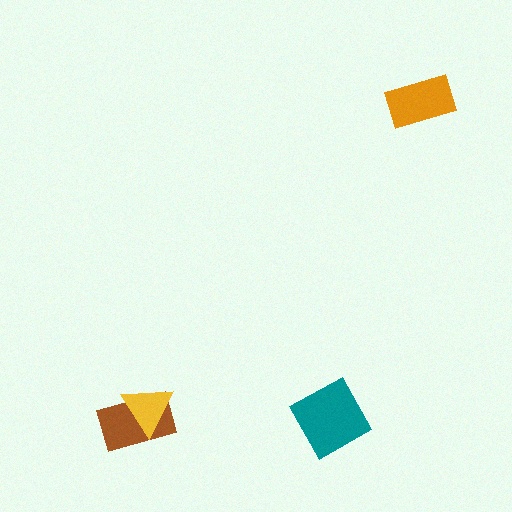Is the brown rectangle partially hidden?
Yes, it is partially covered by another shape.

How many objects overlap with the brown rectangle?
1 object overlaps with the brown rectangle.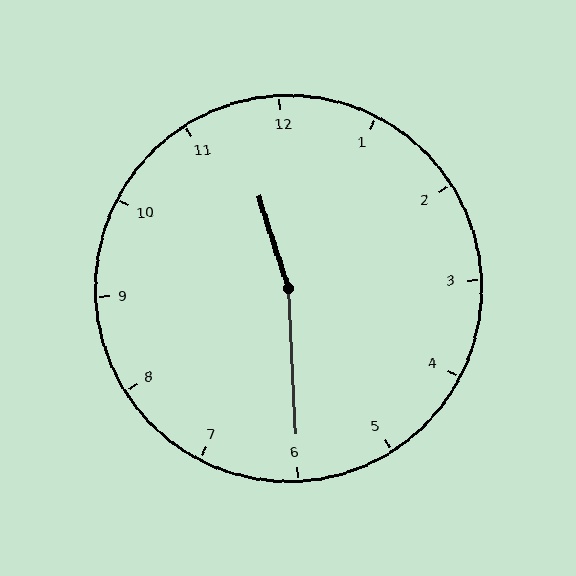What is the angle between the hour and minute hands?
Approximately 165 degrees.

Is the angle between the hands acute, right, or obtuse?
It is obtuse.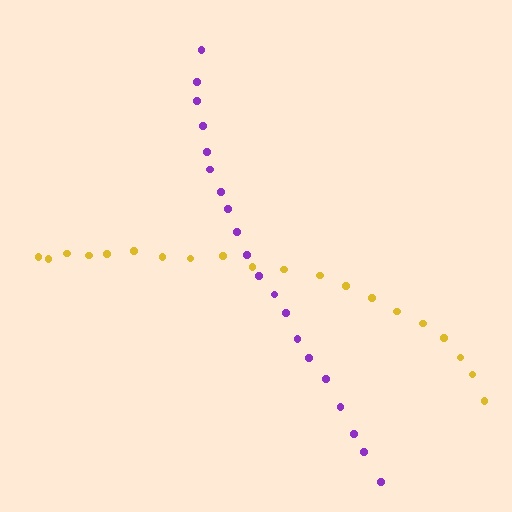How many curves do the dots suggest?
There are 2 distinct paths.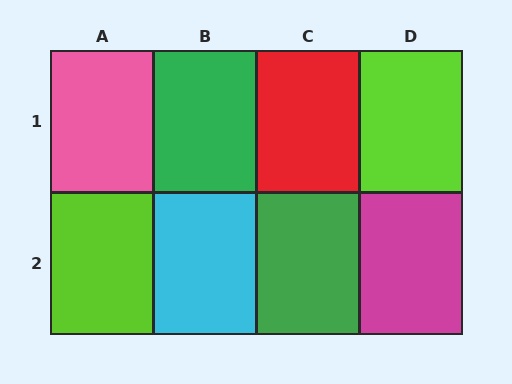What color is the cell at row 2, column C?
Green.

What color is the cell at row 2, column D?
Magenta.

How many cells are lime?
2 cells are lime.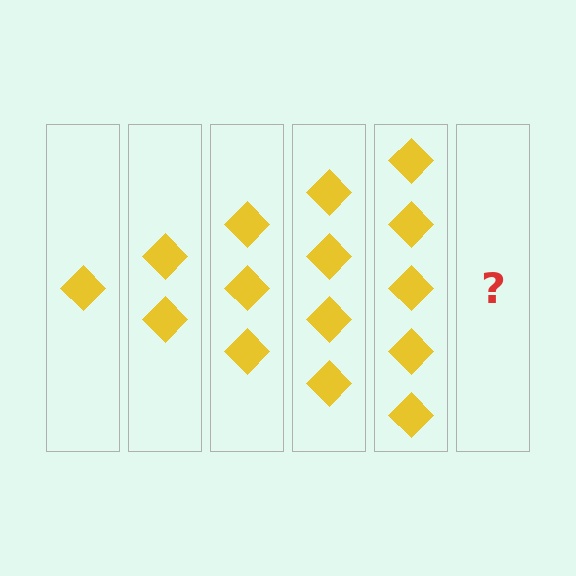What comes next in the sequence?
The next element should be 6 diamonds.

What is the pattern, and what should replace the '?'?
The pattern is that each step adds one more diamond. The '?' should be 6 diamonds.